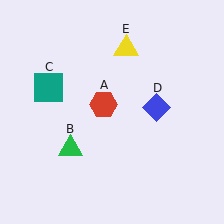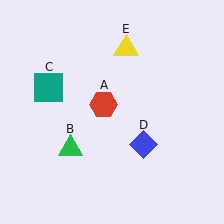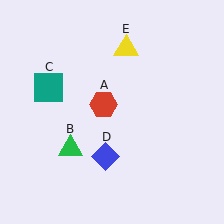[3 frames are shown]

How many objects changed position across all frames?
1 object changed position: blue diamond (object D).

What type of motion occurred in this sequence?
The blue diamond (object D) rotated clockwise around the center of the scene.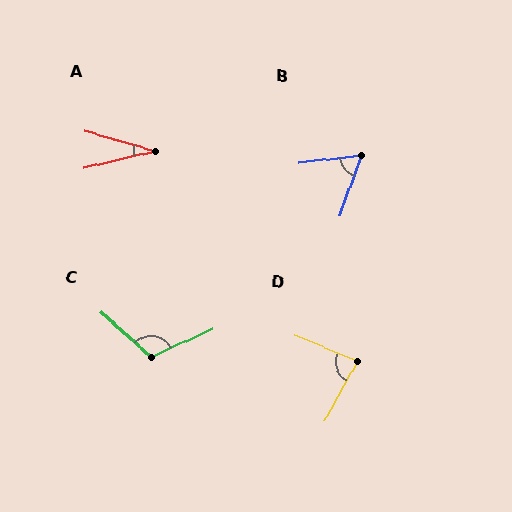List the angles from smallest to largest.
A (30°), B (63°), D (84°), C (114°).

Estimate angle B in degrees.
Approximately 63 degrees.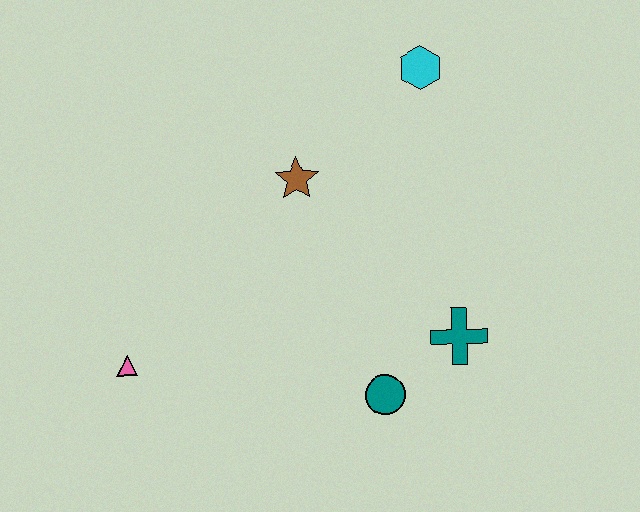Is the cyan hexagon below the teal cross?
No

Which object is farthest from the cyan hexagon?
The pink triangle is farthest from the cyan hexagon.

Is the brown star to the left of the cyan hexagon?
Yes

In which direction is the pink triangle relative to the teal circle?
The pink triangle is to the left of the teal circle.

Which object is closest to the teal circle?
The teal cross is closest to the teal circle.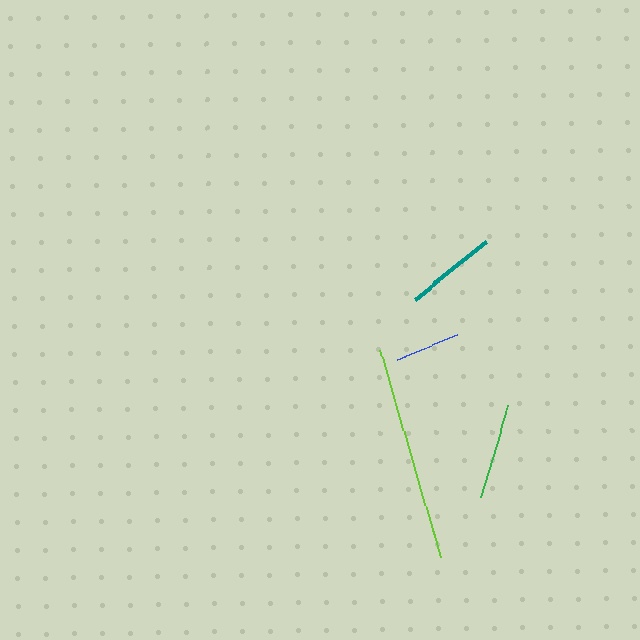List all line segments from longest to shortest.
From longest to shortest: lime, green, teal, blue.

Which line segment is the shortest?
The blue line is the shortest at approximately 66 pixels.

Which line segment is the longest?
The lime line is the longest at approximately 216 pixels.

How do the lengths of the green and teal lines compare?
The green and teal lines are approximately the same length.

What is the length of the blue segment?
The blue segment is approximately 66 pixels long.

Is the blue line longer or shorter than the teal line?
The teal line is longer than the blue line.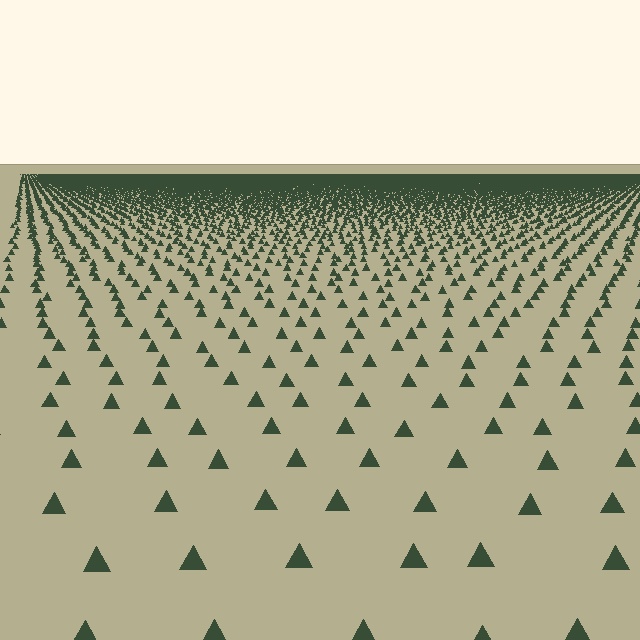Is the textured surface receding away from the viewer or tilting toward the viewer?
The surface is receding away from the viewer. Texture elements get smaller and denser toward the top.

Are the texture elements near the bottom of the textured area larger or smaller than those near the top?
Larger. Near the bottom, elements are closer to the viewer and appear at a bigger on-screen size.